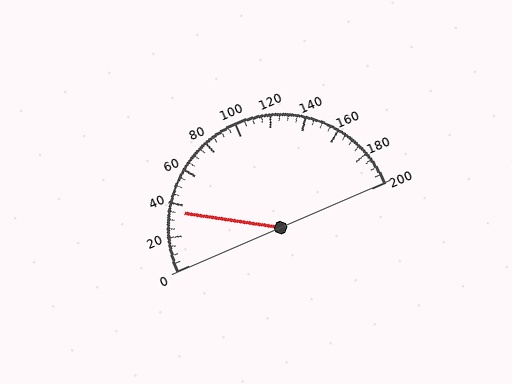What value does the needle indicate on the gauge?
The needle indicates approximately 35.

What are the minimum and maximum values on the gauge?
The gauge ranges from 0 to 200.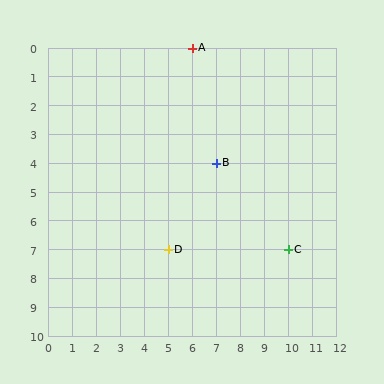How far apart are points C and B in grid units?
Points C and B are 3 columns and 3 rows apart (about 4.2 grid units diagonally).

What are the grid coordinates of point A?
Point A is at grid coordinates (6, 0).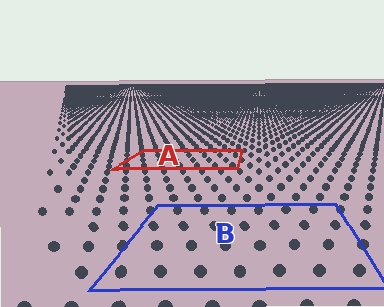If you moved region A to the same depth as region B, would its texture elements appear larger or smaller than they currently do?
They would appear larger. At a closer depth, the same texture elements are projected at a bigger on-screen size.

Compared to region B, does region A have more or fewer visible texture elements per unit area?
Region A has more texture elements per unit area — they are packed more densely because it is farther away.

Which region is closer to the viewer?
Region B is closer. The texture elements there are larger and more spread out.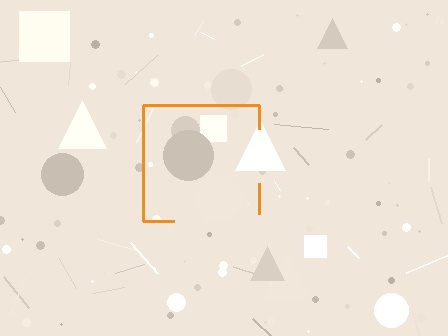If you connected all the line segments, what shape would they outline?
They would outline a square.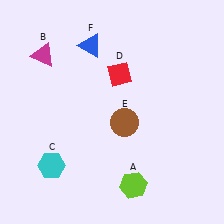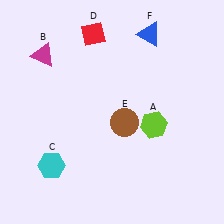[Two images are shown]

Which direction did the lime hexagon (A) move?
The lime hexagon (A) moved up.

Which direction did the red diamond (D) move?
The red diamond (D) moved up.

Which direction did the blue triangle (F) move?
The blue triangle (F) moved right.